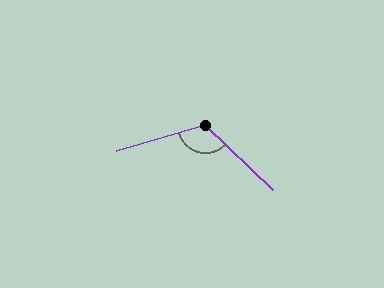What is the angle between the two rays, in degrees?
Approximately 120 degrees.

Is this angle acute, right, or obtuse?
It is obtuse.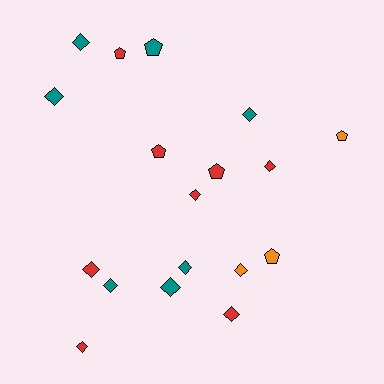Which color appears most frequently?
Red, with 8 objects.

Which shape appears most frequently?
Diamond, with 12 objects.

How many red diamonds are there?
There are 5 red diamonds.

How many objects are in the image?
There are 18 objects.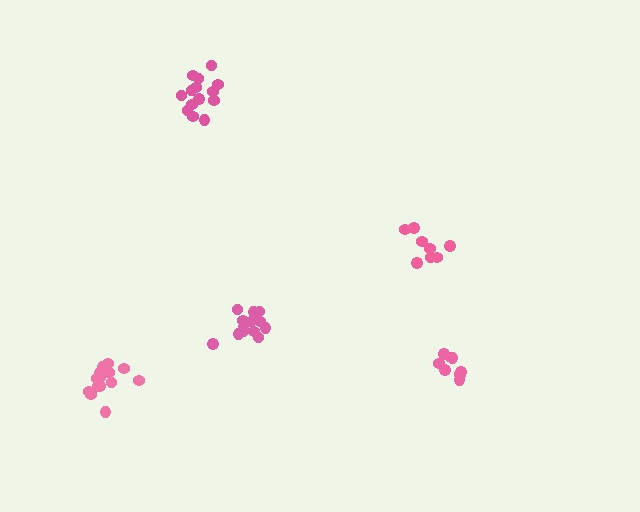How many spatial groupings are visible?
There are 5 spatial groupings.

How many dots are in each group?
Group 1: 13 dots, Group 2: 8 dots, Group 3: 14 dots, Group 4: 14 dots, Group 5: 8 dots (57 total).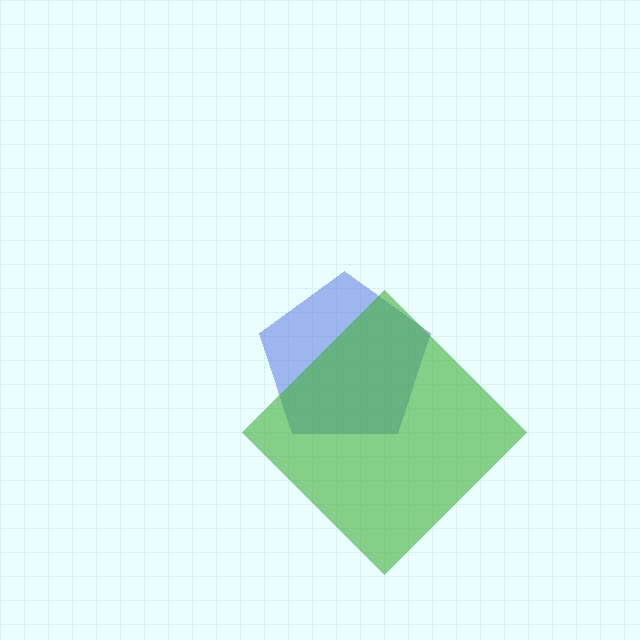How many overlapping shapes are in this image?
There are 2 overlapping shapes in the image.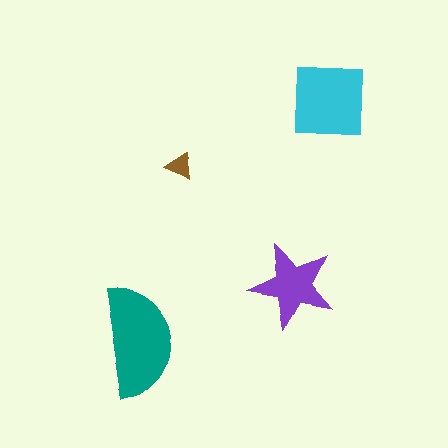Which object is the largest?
The teal semicircle.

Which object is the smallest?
The brown triangle.